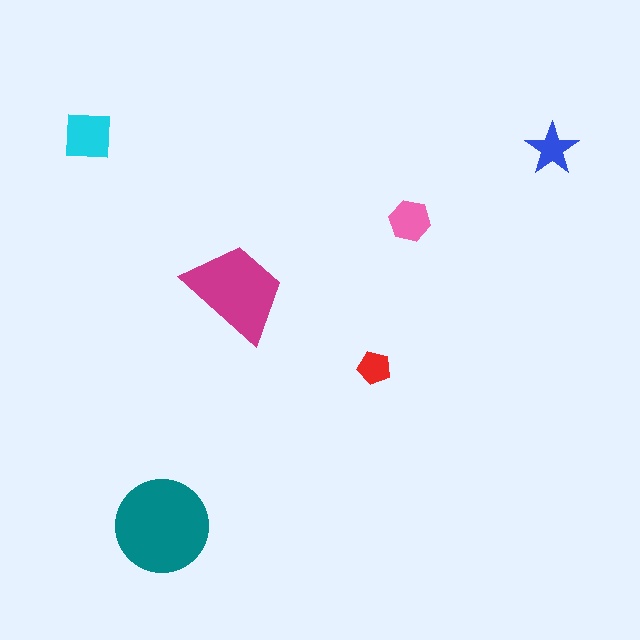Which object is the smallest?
The red pentagon.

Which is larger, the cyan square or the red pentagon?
The cyan square.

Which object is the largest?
The teal circle.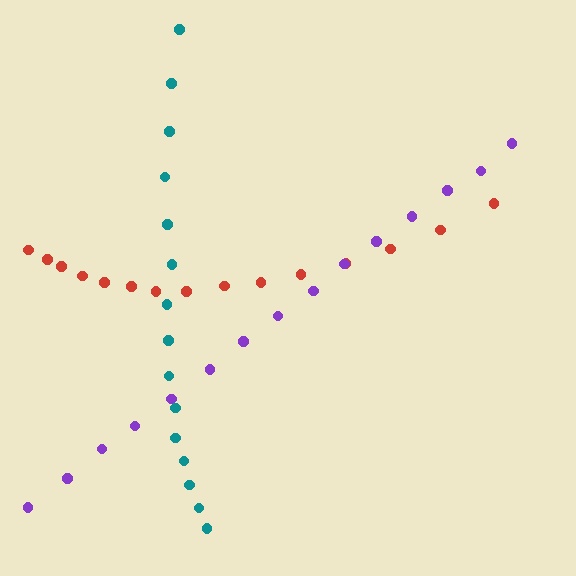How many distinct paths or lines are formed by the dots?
There are 3 distinct paths.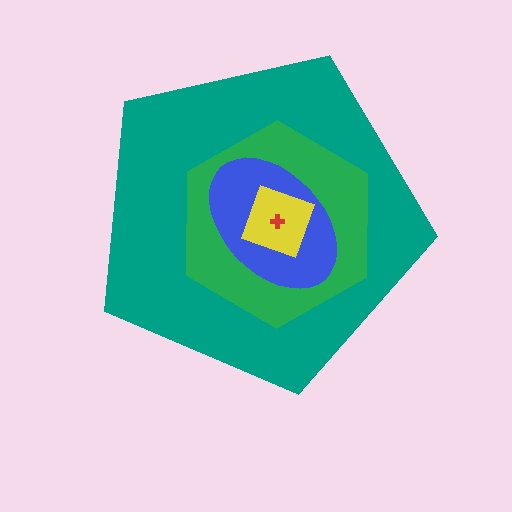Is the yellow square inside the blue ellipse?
Yes.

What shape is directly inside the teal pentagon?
The green hexagon.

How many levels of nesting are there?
5.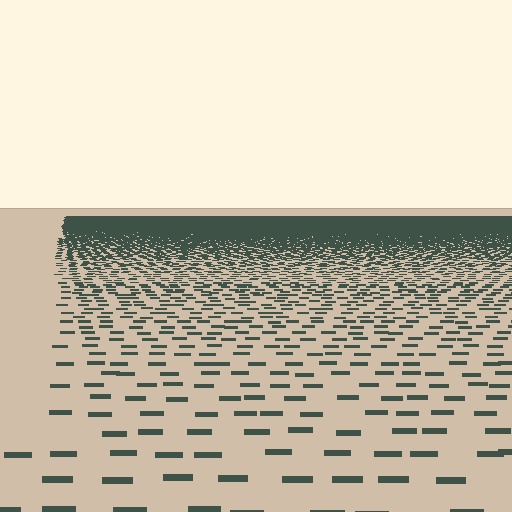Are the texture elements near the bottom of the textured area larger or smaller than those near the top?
Larger. Near the bottom, elements are closer to the viewer and appear at a bigger on-screen size.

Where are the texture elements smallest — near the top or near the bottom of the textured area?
Near the top.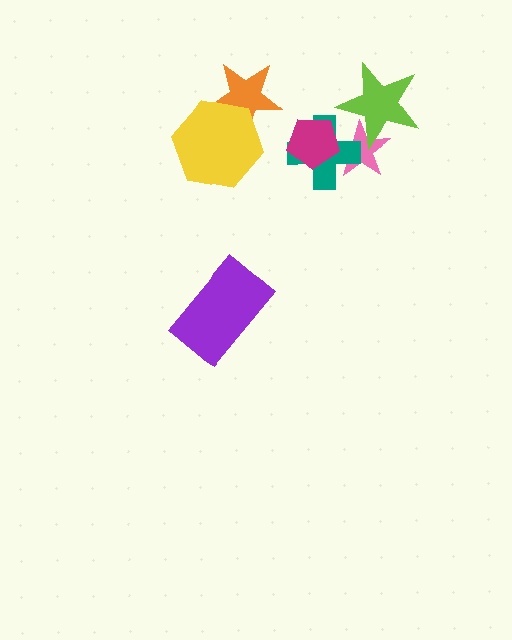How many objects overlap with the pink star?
3 objects overlap with the pink star.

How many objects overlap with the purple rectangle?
0 objects overlap with the purple rectangle.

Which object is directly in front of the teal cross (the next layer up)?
The lime star is directly in front of the teal cross.